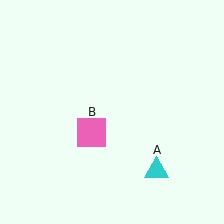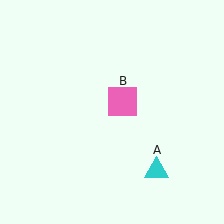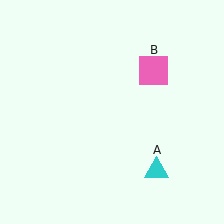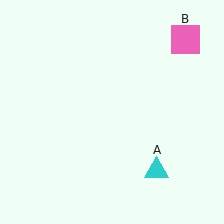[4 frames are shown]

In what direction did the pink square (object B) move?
The pink square (object B) moved up and to the right.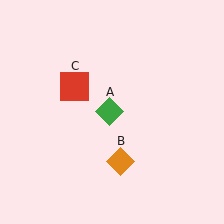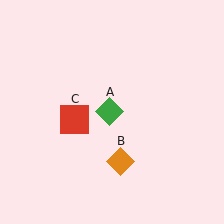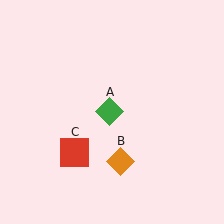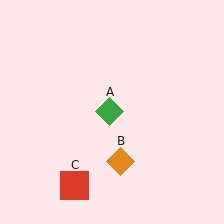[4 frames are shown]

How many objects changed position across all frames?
1 object changed position: red square (object C).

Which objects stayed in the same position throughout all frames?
Green diamond (object A) and orange diamond (object B) remained stationary.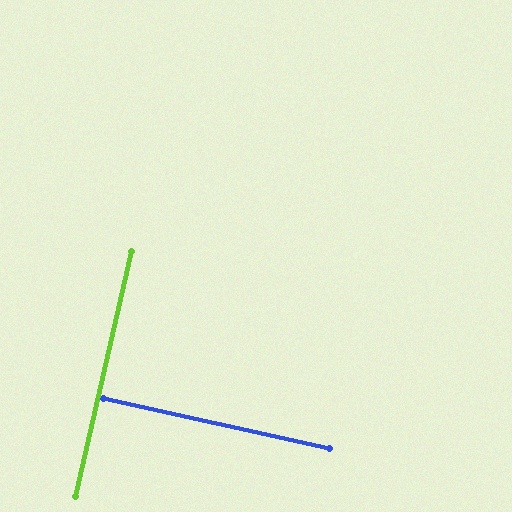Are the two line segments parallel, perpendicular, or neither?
Perpendicular — they meet at approximately 90°.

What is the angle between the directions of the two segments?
Approximately 90 degrees.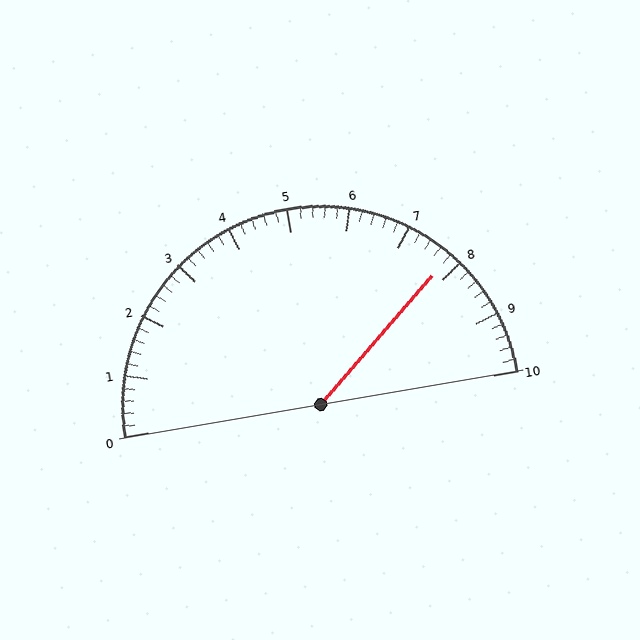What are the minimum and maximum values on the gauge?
The gauge ranges from 0 to 10.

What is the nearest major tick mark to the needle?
The nearest major tick mark is 8.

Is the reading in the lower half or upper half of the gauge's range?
The reading is in the upper half of the range (0 to 10).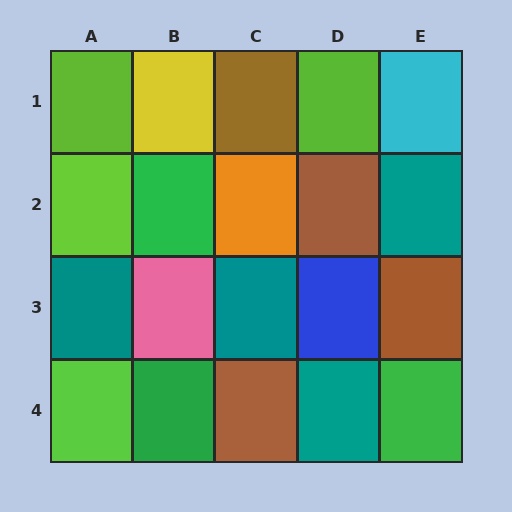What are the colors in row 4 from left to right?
Lime, green, brown, teal, green.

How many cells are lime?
4 cells are lime.